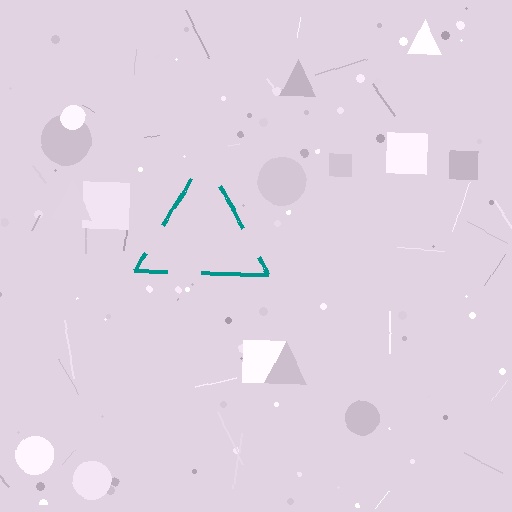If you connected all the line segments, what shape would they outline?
They would outline a triangle.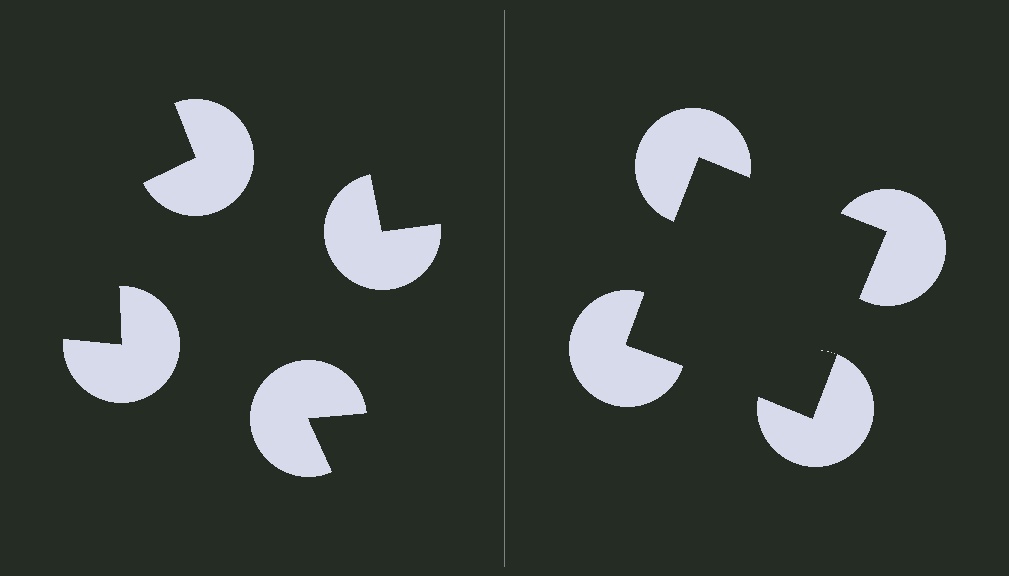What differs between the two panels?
The pac-man discs are positioned identically on both sides; only the wedge orientations differ. On the right they align to a square; on the left they are misaligned.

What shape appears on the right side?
An illusory square.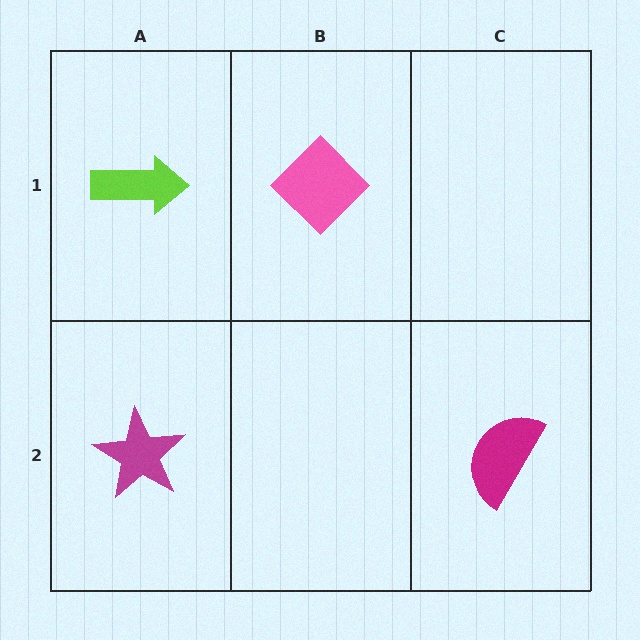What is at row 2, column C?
A magenta semicircle.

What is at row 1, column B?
A pink diamond.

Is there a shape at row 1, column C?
No, that cell is empty.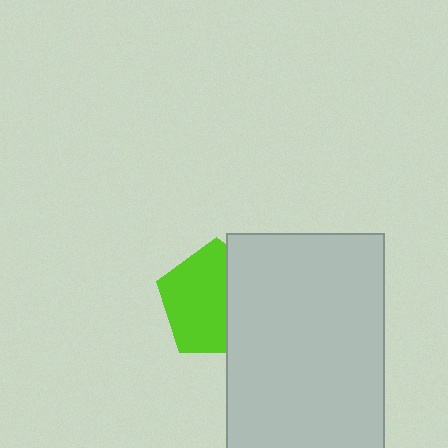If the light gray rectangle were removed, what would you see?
You would see the complete lime pentagon.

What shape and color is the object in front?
The object in front is a light gray rectangle.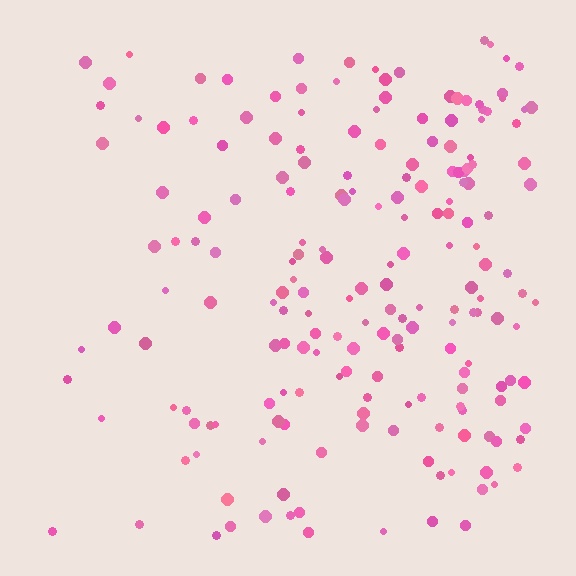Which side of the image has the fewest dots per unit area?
The left.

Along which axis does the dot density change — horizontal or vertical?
Horizontal.